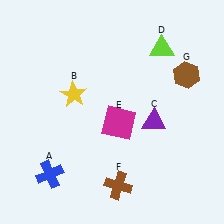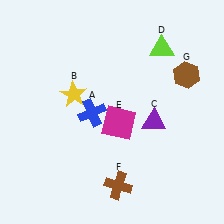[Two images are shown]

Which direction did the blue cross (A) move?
The blue cross (A) moved up.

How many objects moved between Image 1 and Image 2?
1 object moved between the two images.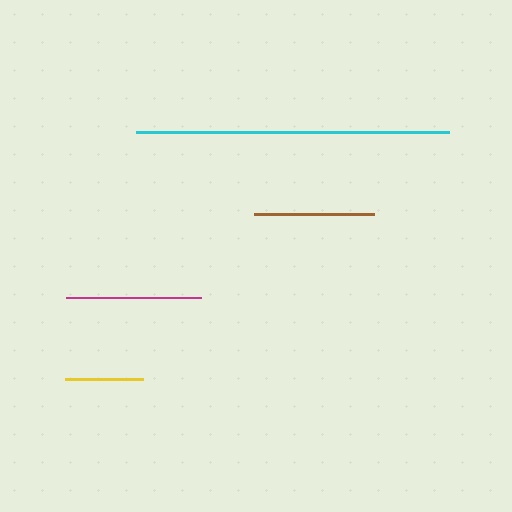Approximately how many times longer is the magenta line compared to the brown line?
The magenta line is approximately 1.1 times the length of the brown line.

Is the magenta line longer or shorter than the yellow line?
The magenta line is longer than the yellow line.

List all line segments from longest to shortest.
From longest to shortest: cyan, magenta, brown, yellow.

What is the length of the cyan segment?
The cyan segment is approximately 313 pixels long.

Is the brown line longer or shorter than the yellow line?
The brown line is longer than the yellow line.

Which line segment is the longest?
The cyan line is the longest at approximately 313 pixels.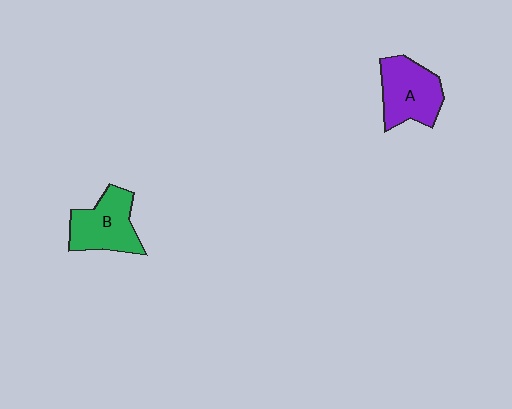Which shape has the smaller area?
Shape B (green).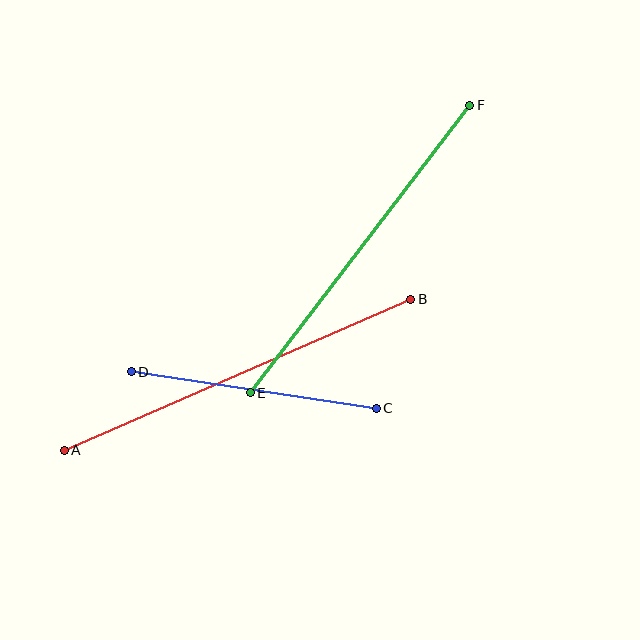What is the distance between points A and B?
The distance is approximately 378 pixels.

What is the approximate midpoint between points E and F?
The midpoint is at approximately (360, 249) pixels.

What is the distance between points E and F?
The distance is approximately 362 pixels.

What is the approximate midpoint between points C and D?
The midpoint is at approximately (254, 390) pixels.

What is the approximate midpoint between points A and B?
The midpoint is at approximately (238, 375) pixels.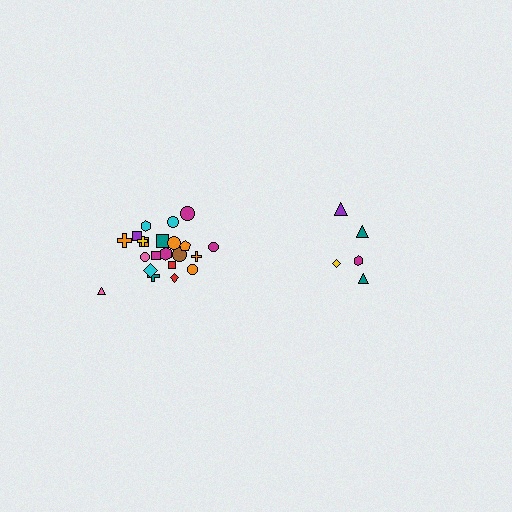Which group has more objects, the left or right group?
The left group.